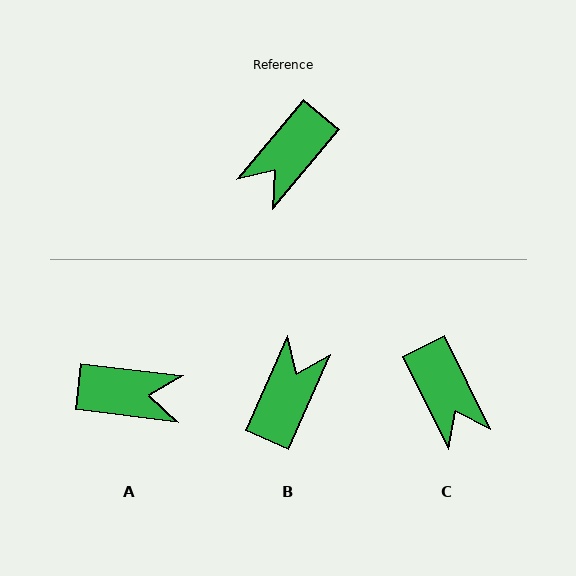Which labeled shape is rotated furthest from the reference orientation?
B, about 164 degrees away.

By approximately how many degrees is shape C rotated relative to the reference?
Approximately 66 degrees counter-clockwise.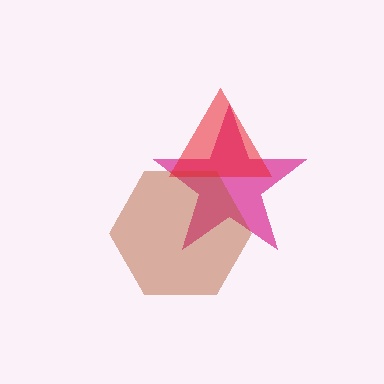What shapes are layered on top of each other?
The layered shapes are: a magenta star, a brown hexagon, a red triangle.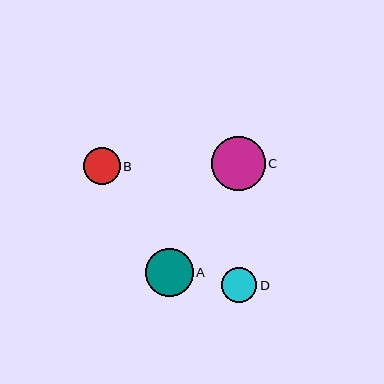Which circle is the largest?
Circle C is the largest with a size of approximately 54 pixels.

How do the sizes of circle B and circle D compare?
Circle B and circle D are approximately the same size.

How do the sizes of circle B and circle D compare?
Circle B and circle D are approximately the same size.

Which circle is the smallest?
Circle D is the smallest with a size of approximately 35 pixels.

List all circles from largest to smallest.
From largest to smallest: C, A, B, D.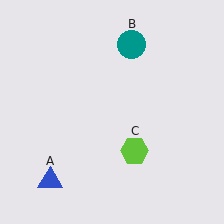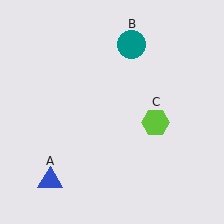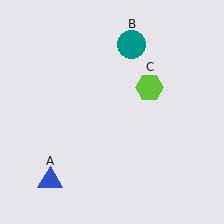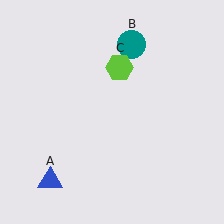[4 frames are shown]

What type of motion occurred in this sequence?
The lime hexagon (object C) rotated counterclockwise around the center of the scene.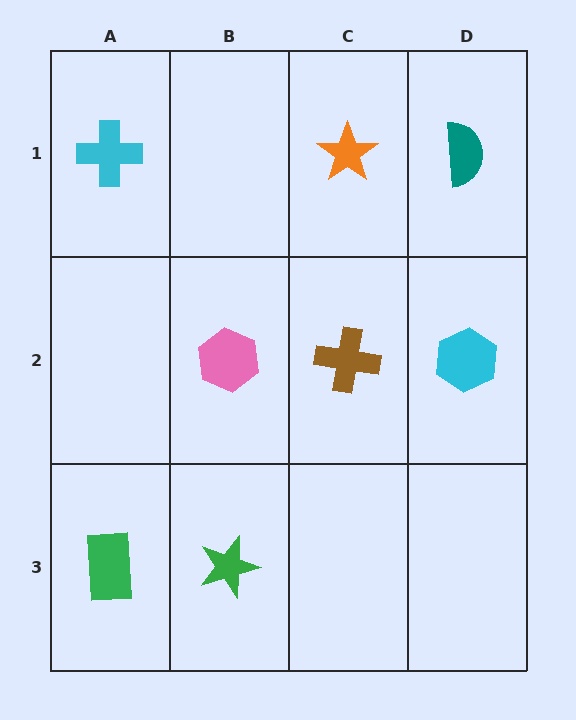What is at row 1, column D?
A teal semicircle.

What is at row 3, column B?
A green star.